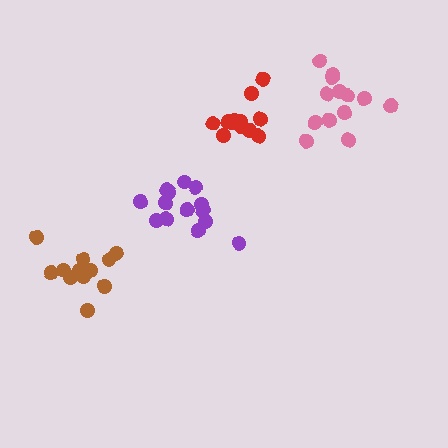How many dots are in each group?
Group 1: 12 dots, Group 2: 12 dots, Group 3: 14 dots, Group 4: 13 dots (51 total).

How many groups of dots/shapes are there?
There are 4 groups.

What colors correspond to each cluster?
The clusters are colored: red, brown, purple, pink.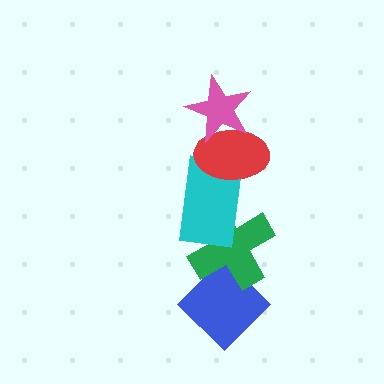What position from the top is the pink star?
The pink star is 1st from the top.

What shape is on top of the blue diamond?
The green cross is on top of the blue diamond.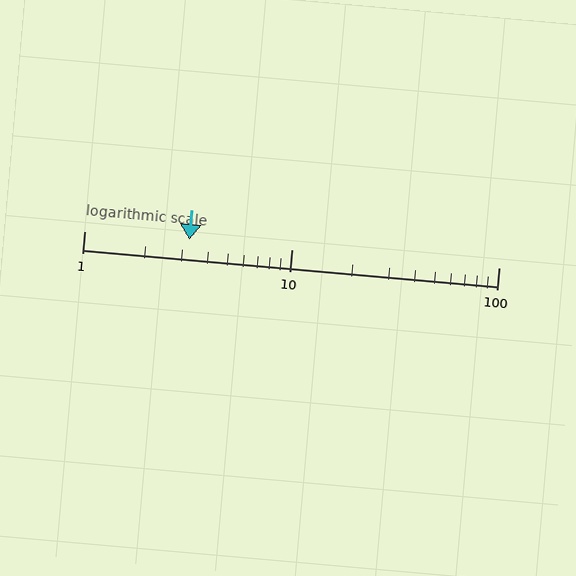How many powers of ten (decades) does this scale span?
The scale spans 2 decades, from 1 to 100.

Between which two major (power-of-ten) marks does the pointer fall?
The pointer is between 1 and 10.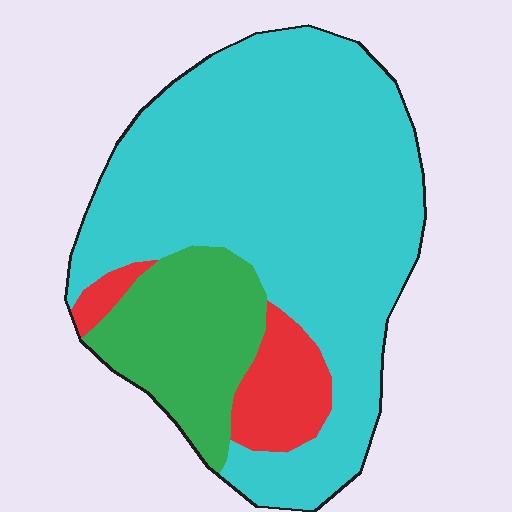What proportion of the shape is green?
Green covers 19% of the shape.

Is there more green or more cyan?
Cyan.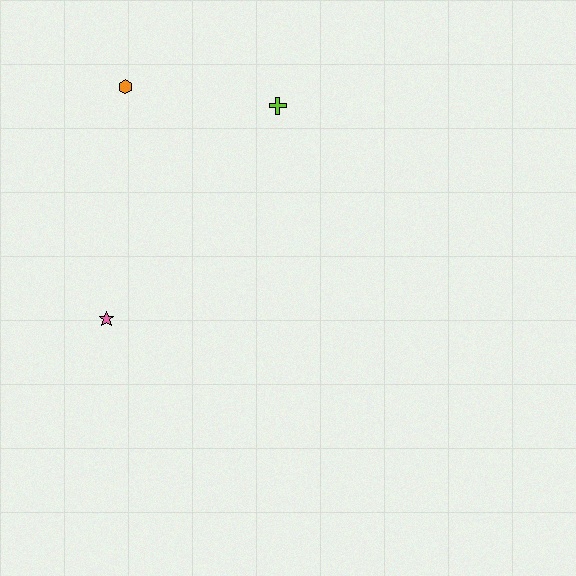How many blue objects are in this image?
There are no blue objects.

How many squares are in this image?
There are no squares.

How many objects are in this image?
There are 3 objects.